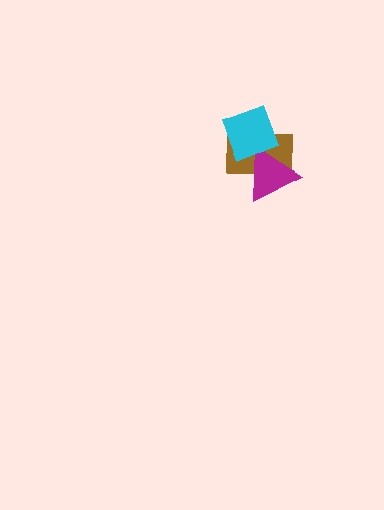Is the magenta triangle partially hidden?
Yes, it is partially covered by another shape.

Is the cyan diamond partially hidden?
No, no other shape covers it.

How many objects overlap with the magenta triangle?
2 objects overlap with the magenta triangle.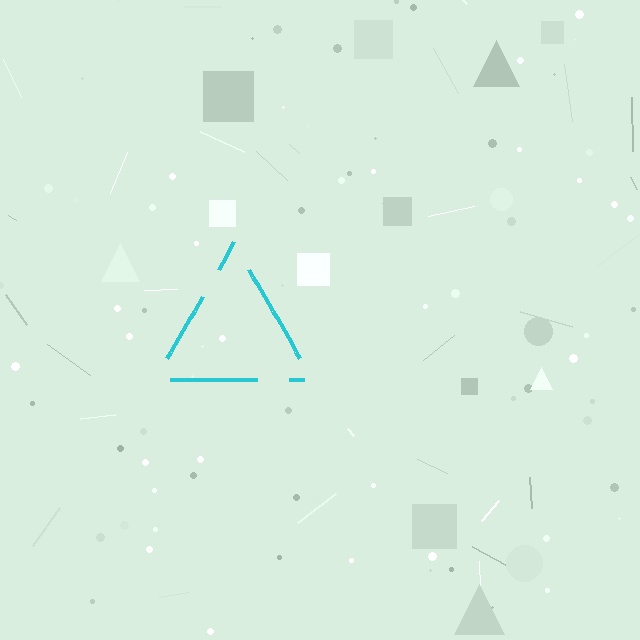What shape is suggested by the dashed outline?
The dashed outline suggests a triangle.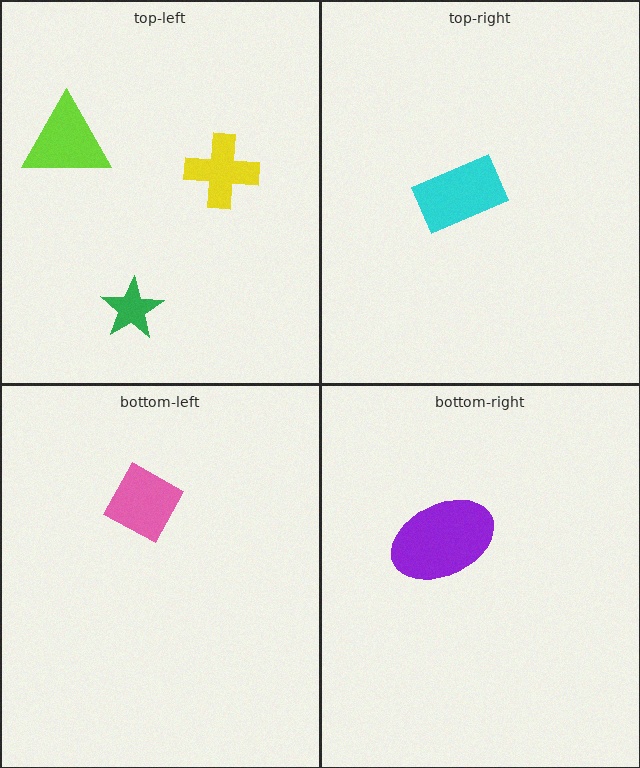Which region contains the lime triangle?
The top-left region.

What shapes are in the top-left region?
The yellow cross, the lime triangle, the green star.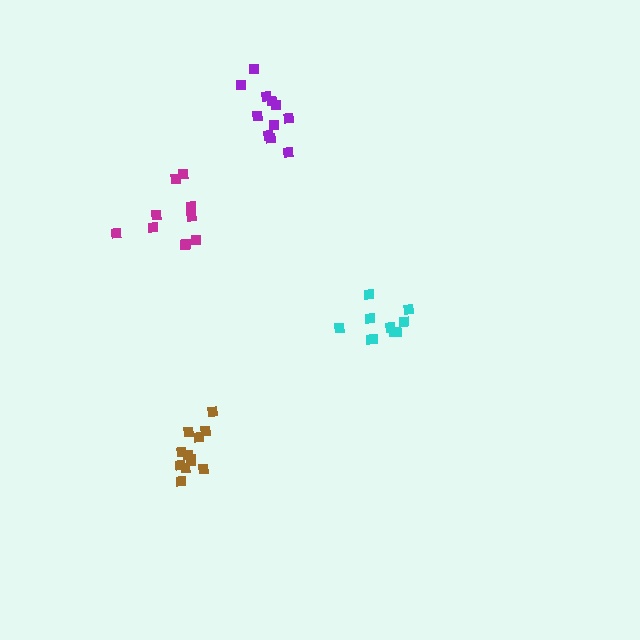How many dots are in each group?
Group 1: 12 dots, Group 2: 10 dots, Group 3: 11 dots, Group 4: 10 dots (43 total).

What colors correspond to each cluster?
The clusters are colored: brown, cyan, purple, magenta.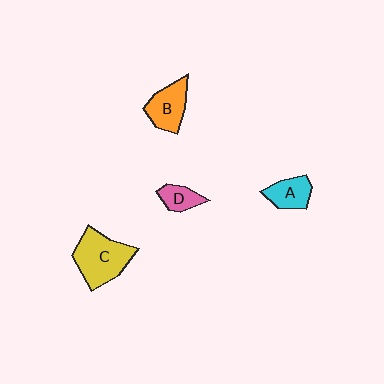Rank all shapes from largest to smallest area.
From largest to smallest: C (yellow), B (orange), A (cyan), D (pink).